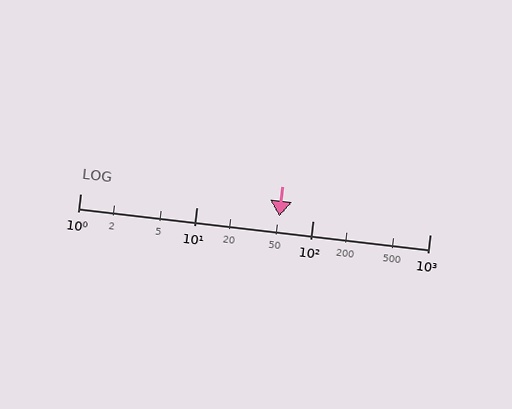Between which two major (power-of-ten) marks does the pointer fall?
The pointer is between 10 and 100.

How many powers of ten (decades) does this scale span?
The scale spans 3 decades, from 1 to 1000.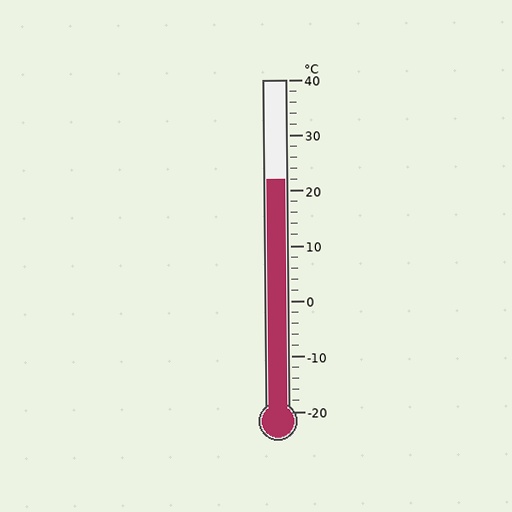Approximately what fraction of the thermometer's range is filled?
The thermometer is filled to approximately 70% of its range.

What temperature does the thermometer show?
The thermometer shows approximately 22°C.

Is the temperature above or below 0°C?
The temperature is above 0°C.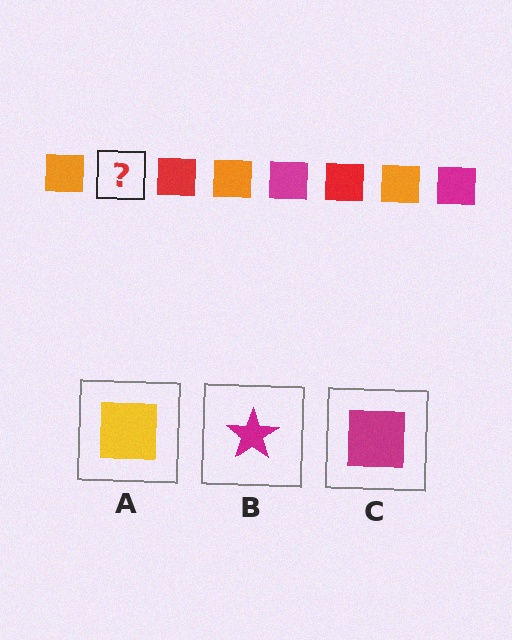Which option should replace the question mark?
Option C.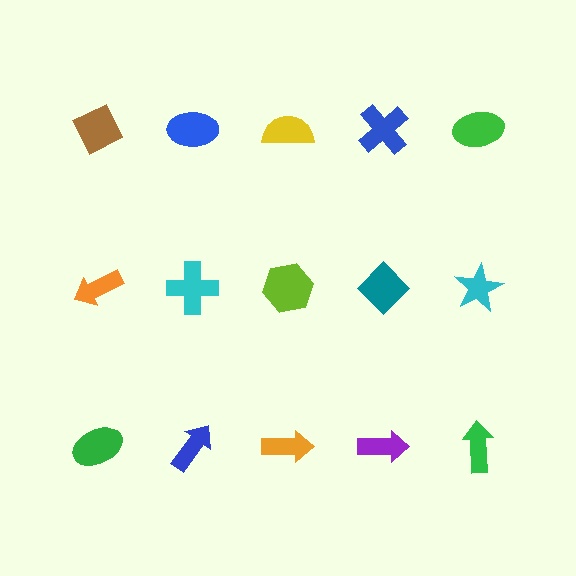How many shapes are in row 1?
5 shapes.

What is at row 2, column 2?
A cyan cross.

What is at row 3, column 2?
A blue arrow.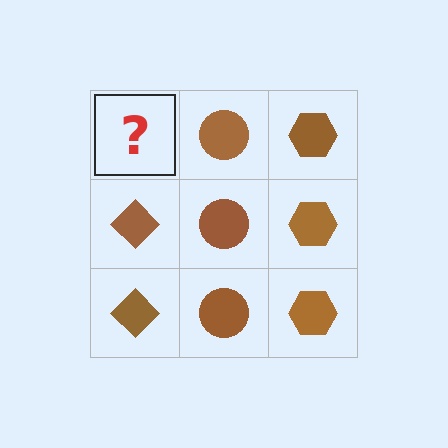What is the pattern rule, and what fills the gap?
The rule is that each column has a consistent shape. The gap should be filled with a brown diamond.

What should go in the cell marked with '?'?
The missing cell should contain a brown diamond.